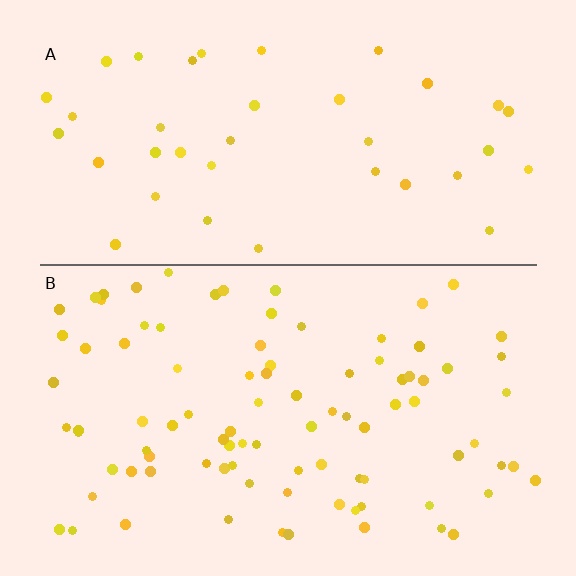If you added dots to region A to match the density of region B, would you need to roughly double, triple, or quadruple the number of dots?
Approximately double.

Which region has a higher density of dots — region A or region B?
B (the bottom).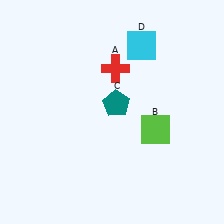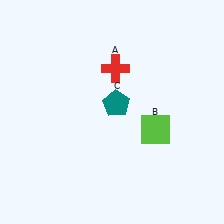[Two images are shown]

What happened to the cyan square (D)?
The cyan square (D) was removed in Image 2. It was in the top-right area of Image 1.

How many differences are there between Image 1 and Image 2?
There is 1 difference between the two images.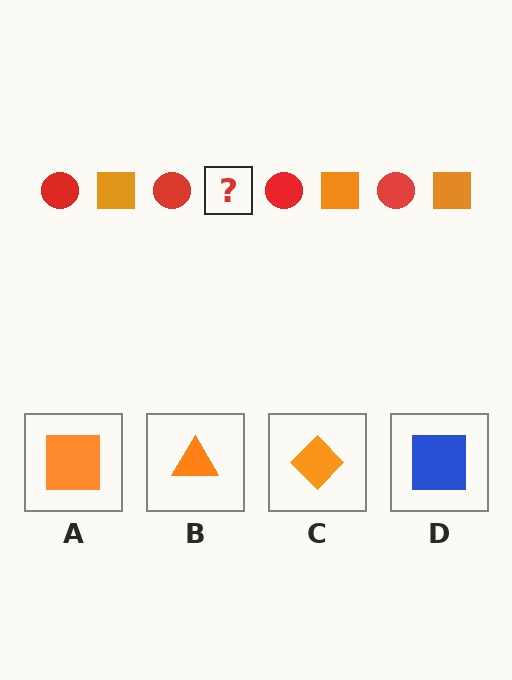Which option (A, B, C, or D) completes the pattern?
A.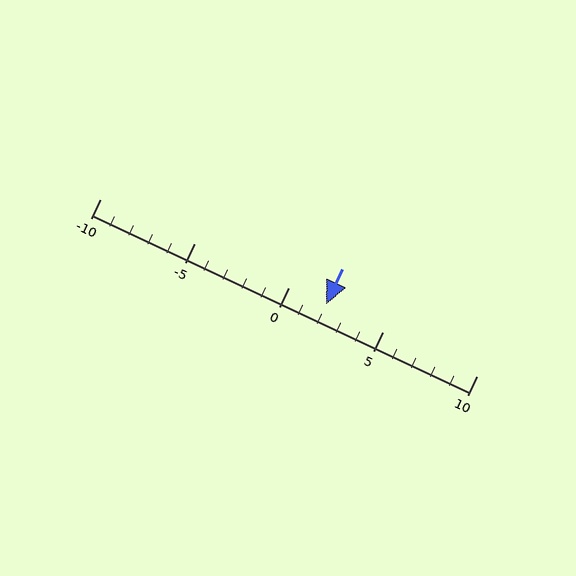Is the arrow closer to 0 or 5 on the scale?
The arrow is closer to 0.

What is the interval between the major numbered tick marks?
The major tick marks are spaced 5 units apart.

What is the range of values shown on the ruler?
The ruler shows values from -10 to 10.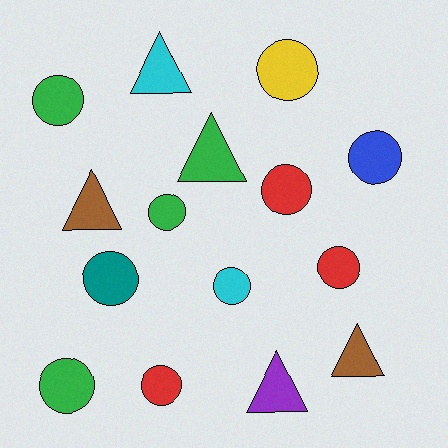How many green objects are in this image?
There are 4 green objects.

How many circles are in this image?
There are 10 circles.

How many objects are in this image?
There are 15 objects.